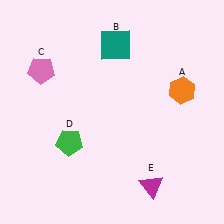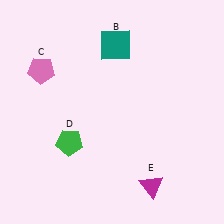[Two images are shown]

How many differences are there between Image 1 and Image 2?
There is 1 difference between the two images.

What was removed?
The orange hexagon (A) was removed in Image 2.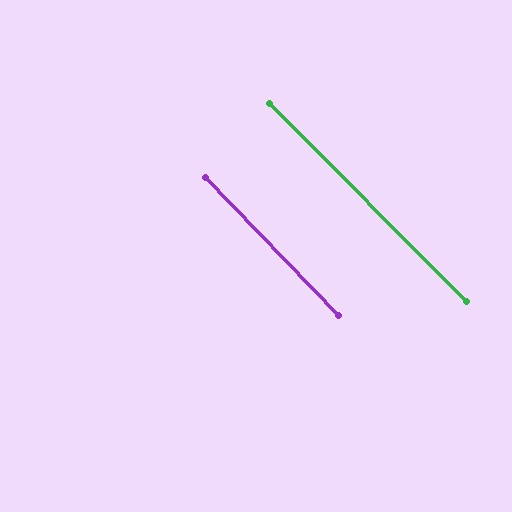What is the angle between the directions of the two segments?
Approximately 1 degree.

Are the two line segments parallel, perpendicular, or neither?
Parallel — their directions differ by only 1.0°.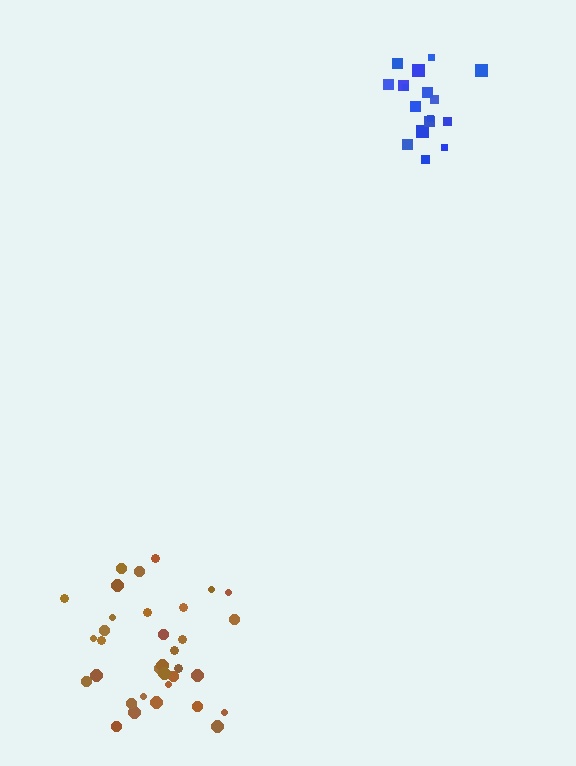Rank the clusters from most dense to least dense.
brown, blue.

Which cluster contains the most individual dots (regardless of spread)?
Brown (35).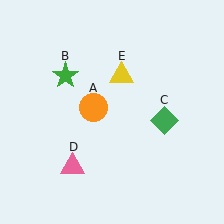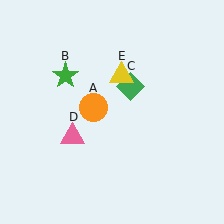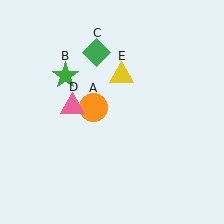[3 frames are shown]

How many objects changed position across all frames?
2 objects changed position: green diamond (object C), pink triangle (object D).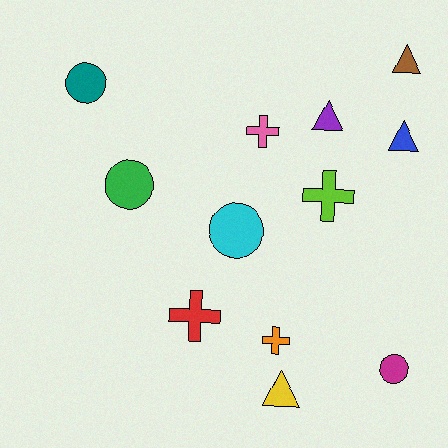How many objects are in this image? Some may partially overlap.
There are 12 objects.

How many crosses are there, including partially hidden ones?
There are 4 crosses.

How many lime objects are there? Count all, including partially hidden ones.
There is 1 lime object.